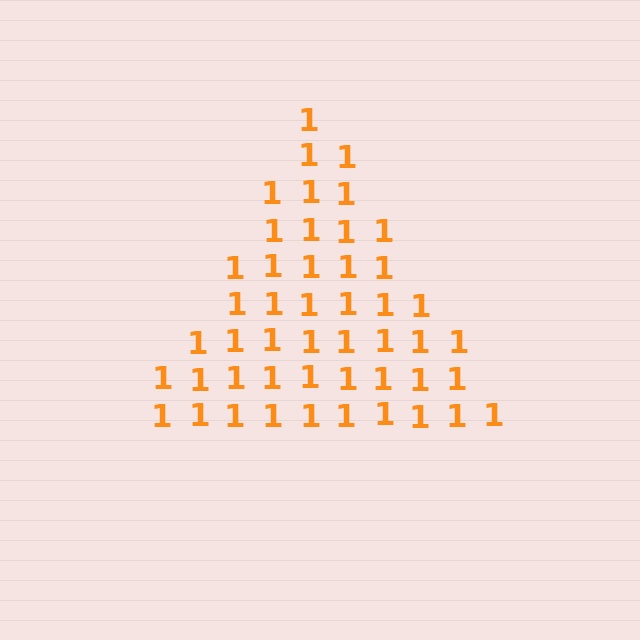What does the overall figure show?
The overall figure shows a triangle.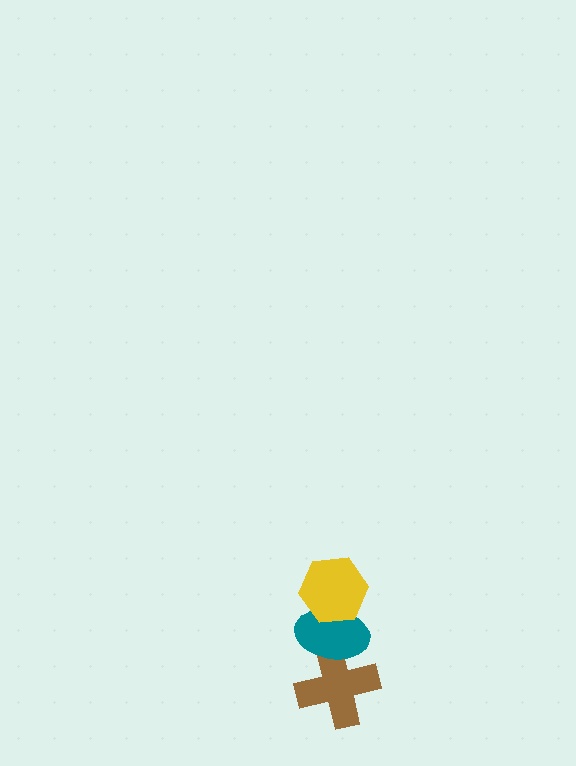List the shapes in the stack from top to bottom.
From top to bottom: the yellow hexagon, the teal ellipse, the brown cross.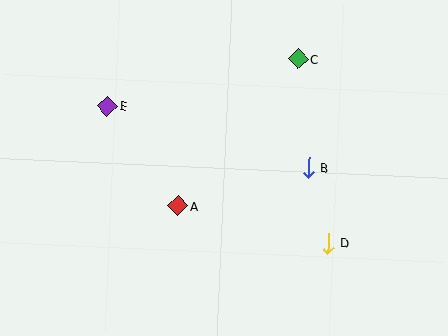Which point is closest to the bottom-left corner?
Point A is closest to the bottom-left corner.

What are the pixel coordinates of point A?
Point A is at (178, 206).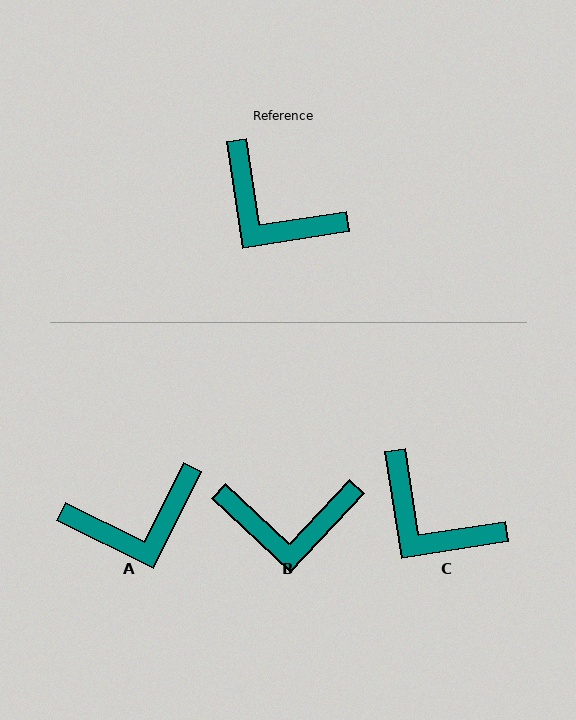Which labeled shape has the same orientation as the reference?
C.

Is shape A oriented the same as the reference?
No, it is off by about 55 degrees.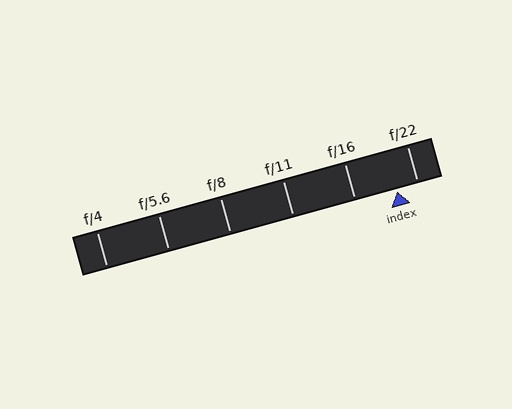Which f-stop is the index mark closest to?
The index mark is closest to f/22.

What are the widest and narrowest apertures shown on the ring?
The widest aperture shown is f/4 and the narrowest is f/22.